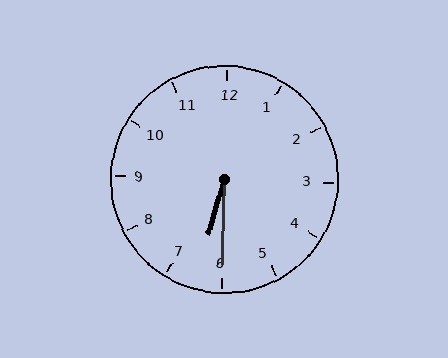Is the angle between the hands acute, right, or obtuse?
It is acute.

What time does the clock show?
6:30.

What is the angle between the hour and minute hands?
Approximately 15 degrees.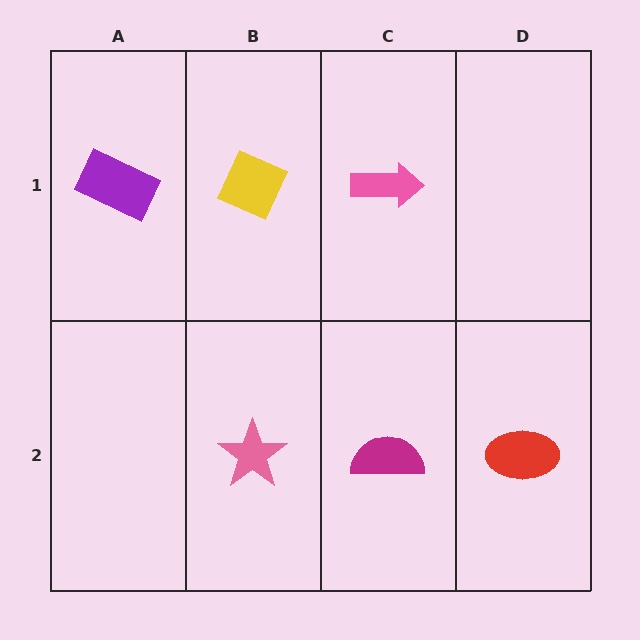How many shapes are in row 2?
3 shapes.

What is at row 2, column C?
A magenta semicircle.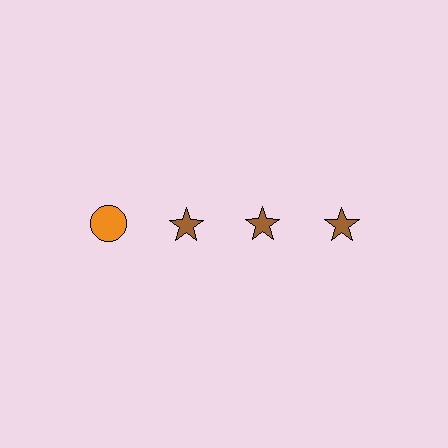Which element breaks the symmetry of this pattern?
The orange circle in the top row, leftmost column breaks the symmetry. All other shapes are brown stars.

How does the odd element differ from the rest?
It differs in both color (orange instead of brown) and shape (circle instead of star).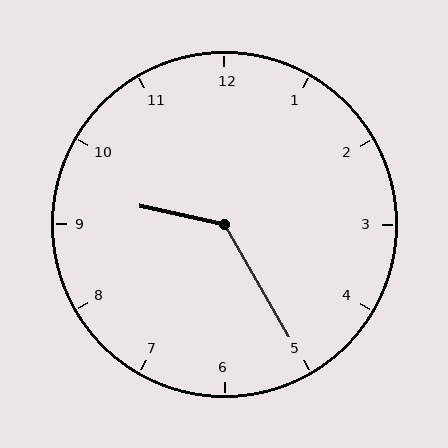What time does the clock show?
9:25.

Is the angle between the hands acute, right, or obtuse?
It is obtuse.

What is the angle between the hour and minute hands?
Approximately 132 degrees.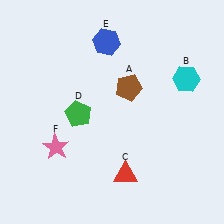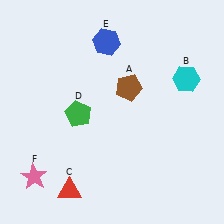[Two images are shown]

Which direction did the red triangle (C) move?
The red triangle (C) moved left.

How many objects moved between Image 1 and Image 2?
2 objects moved between the two images.